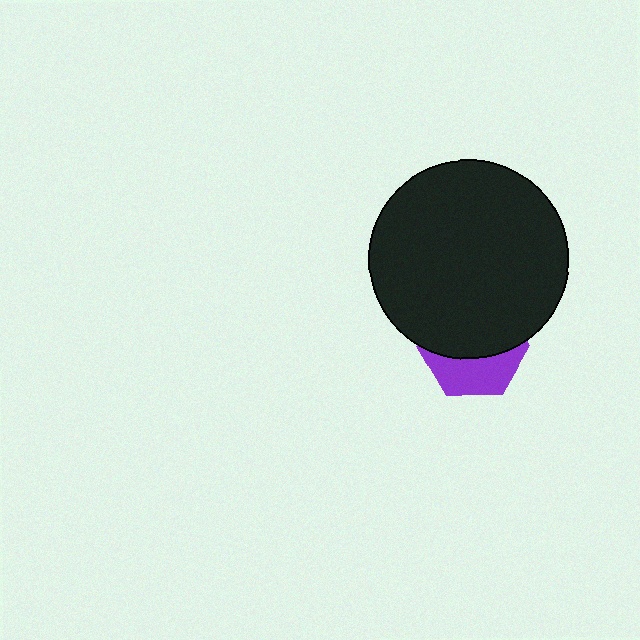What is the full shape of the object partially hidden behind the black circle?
The partially hidden object is a purple hexagon.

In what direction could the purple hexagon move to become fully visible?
The purple hexagon could move down. That would shift it out from behind the black circle entirely.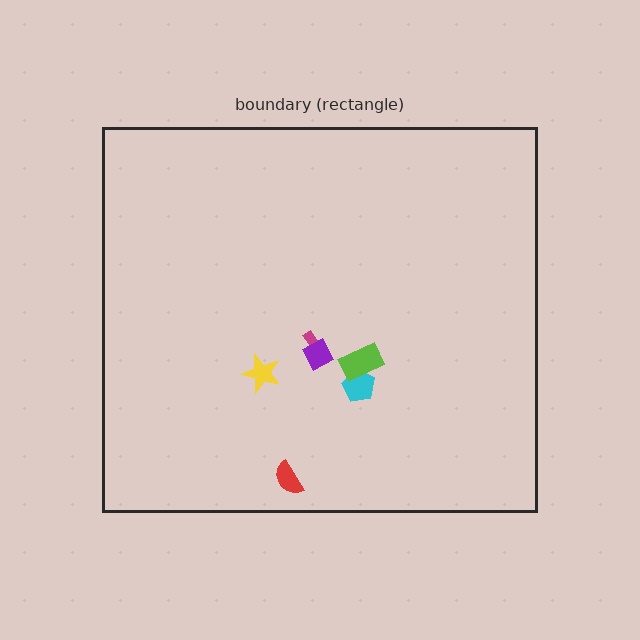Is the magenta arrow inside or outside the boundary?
Inside.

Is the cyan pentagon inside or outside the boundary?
Inside.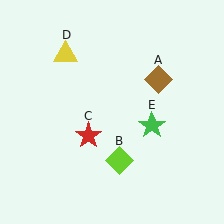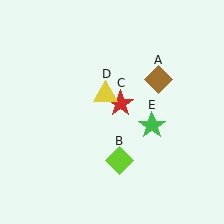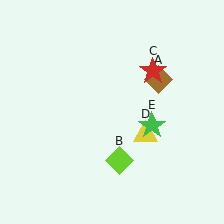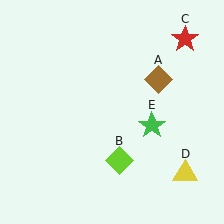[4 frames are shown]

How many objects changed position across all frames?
2 objects changed position: red star (object C), yellow triangle (object D).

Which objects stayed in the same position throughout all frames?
Brown diamond (object A) and lime diamond (object B) and green star (object E) remained stationary.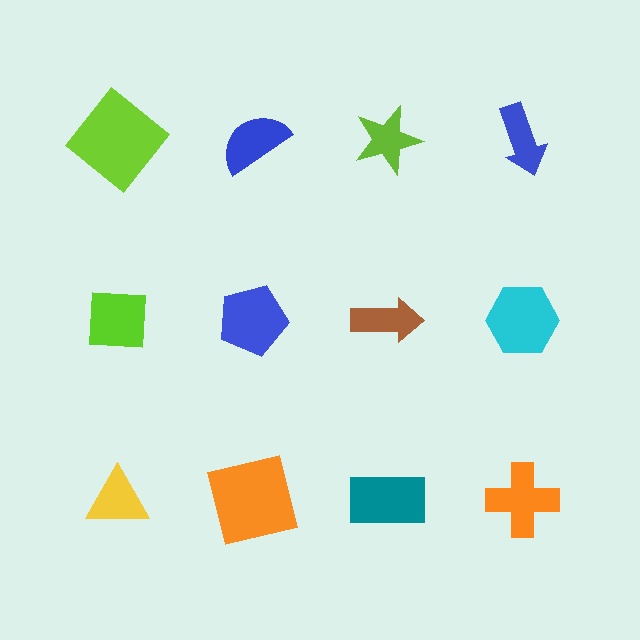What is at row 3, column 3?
A teal rectangle.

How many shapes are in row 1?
4 shapes.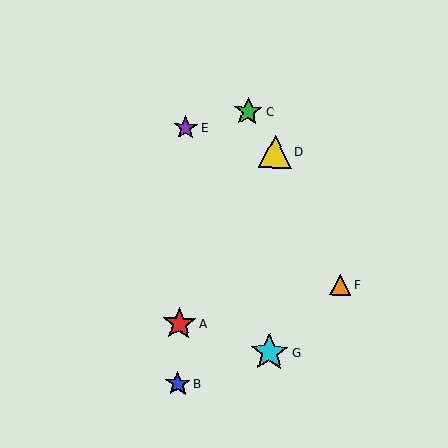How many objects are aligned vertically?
3 objects (A, B, E) are aligned vertically.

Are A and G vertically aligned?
No, A is at x≈179 and G is at x≈270.